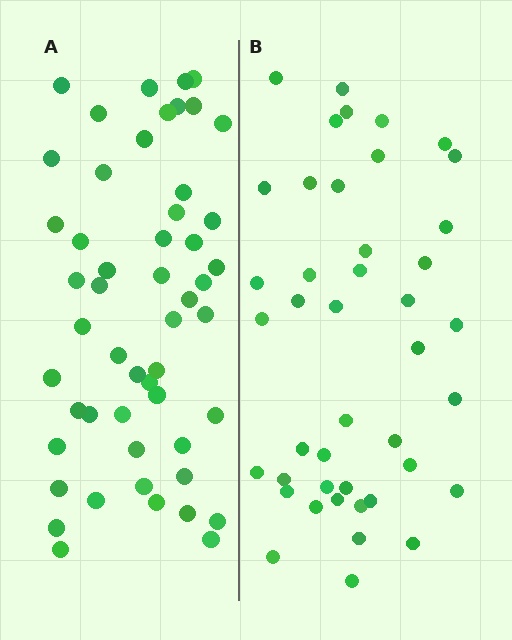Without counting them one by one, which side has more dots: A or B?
Region A (the left region) has more dots.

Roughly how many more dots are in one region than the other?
Region A has roughly 8 or so more dots than region B.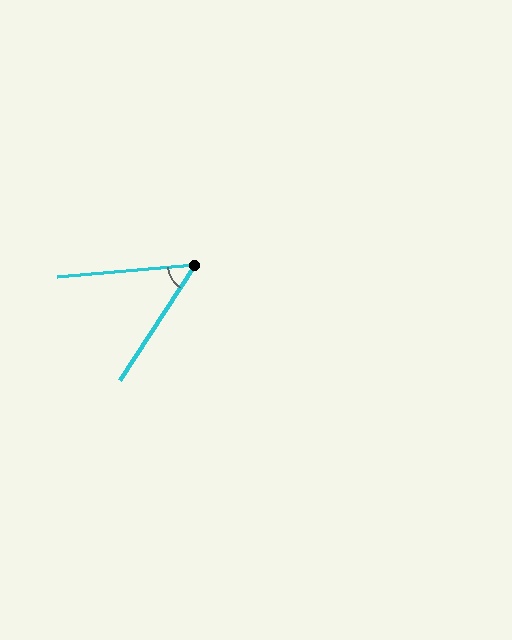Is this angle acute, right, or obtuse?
It is acute.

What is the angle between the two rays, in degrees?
Approximately 52 degrees.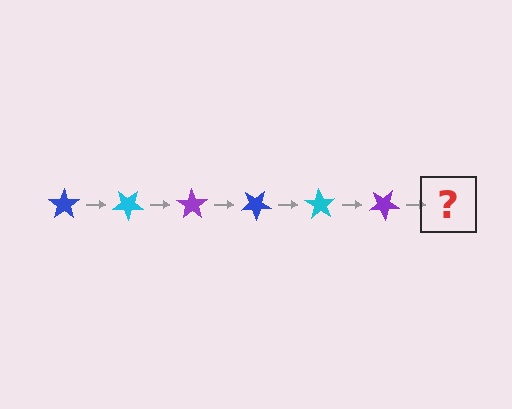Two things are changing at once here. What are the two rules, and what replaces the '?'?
The two rules are that it rotates 35 degrees each step and the color cycles through blue, cyan, and purple. The '?' should be a blue star, rotated 210 degrees from the start.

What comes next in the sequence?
The next element should be a blue star, rotated 210 degrees from the start.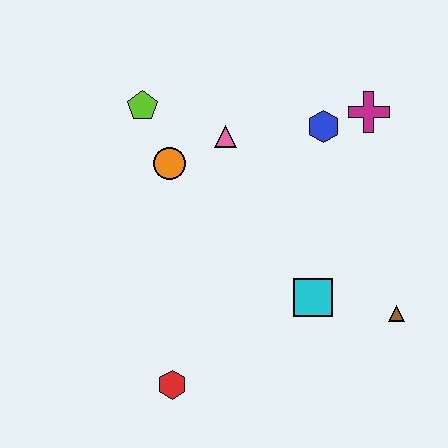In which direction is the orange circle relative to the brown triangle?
The orange circle is to the left of the brown triangle.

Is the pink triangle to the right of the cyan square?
No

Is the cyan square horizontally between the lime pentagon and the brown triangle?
Yes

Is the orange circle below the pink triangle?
Yes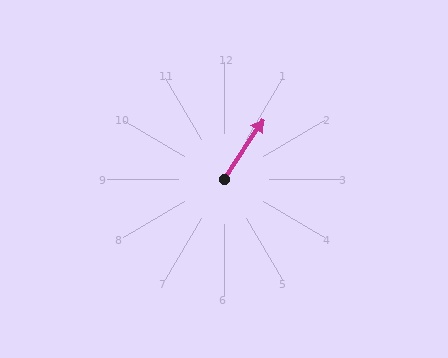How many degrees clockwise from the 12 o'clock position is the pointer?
Approximately 34 degrees.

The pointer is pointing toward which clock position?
Roughly 1 o'clock.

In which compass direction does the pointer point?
Northeast.